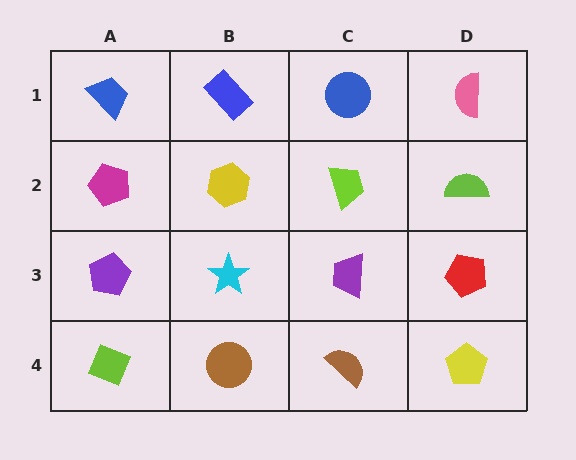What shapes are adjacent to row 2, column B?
A blue rectangle (row 1, column B), a cyan star (row 3, column B), a magenta pentagon (row 2, column A), a lime trapezoid (row 2, column C).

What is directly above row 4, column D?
A red pentagon.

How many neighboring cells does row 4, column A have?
2.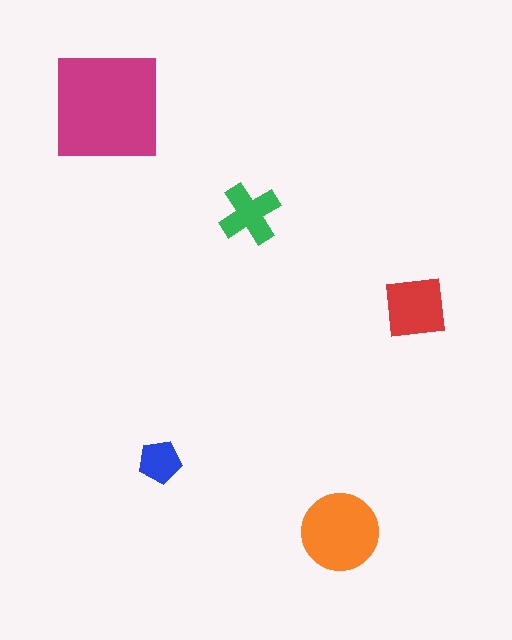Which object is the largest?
The magenta square.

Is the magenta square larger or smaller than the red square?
Larger.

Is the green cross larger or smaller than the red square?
Smaller.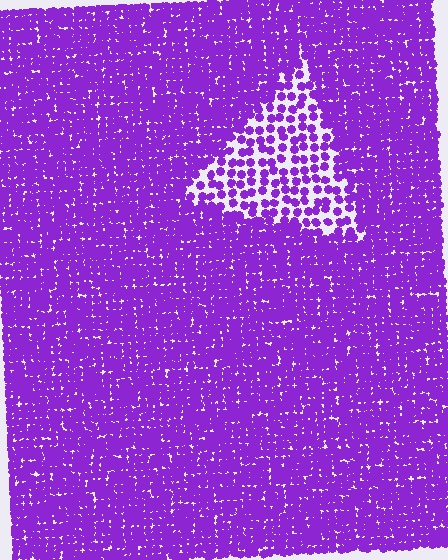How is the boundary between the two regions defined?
The boundary is defined by a change in element density (approximately 2.2x ratio). All elements are the same color, size, and shape.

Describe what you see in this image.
The image contains small purple elements arranged at two different densities. A triangle-shaped region is visible where the elements are less densely packed than the surrounding area.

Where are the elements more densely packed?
The elements are more densely packed outside the triangle boundary.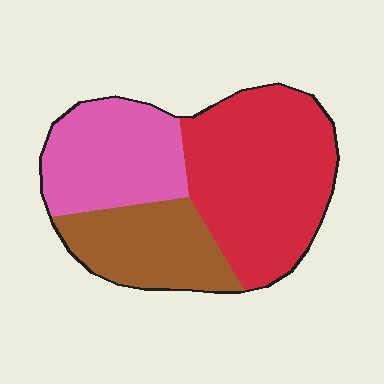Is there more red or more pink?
Red.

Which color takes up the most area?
Red, at roughly 45%.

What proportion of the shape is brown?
Brown covers 25% of the shape.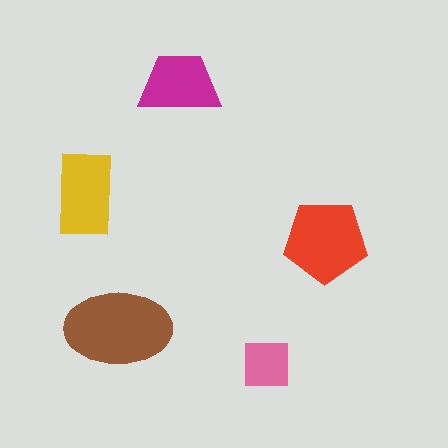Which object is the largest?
The brown ellipse.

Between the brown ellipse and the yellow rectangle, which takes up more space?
The brown ellipse.